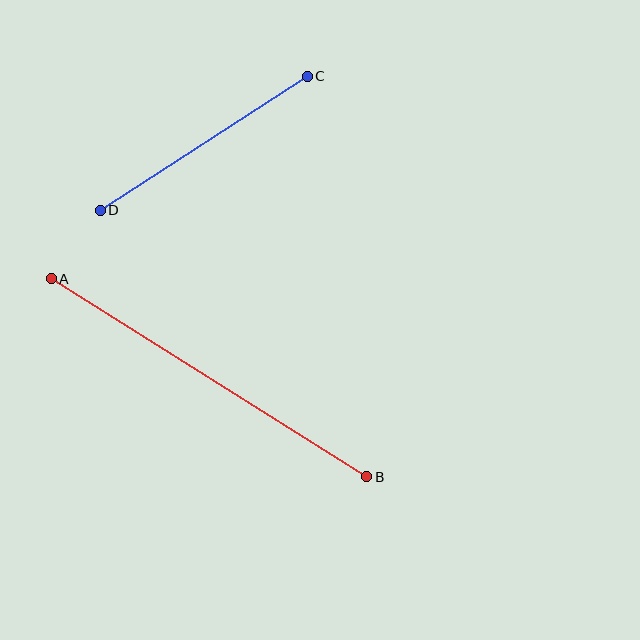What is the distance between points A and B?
The distance is approximately 373 pixels.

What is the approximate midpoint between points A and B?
The midpoint is at approximately (209, 378) pixels.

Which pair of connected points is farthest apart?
Points A and B are farthest apart.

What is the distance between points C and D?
The distance is approximately 247 pixels.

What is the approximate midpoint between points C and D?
The midpoint is at approximately (204, 143) pixels.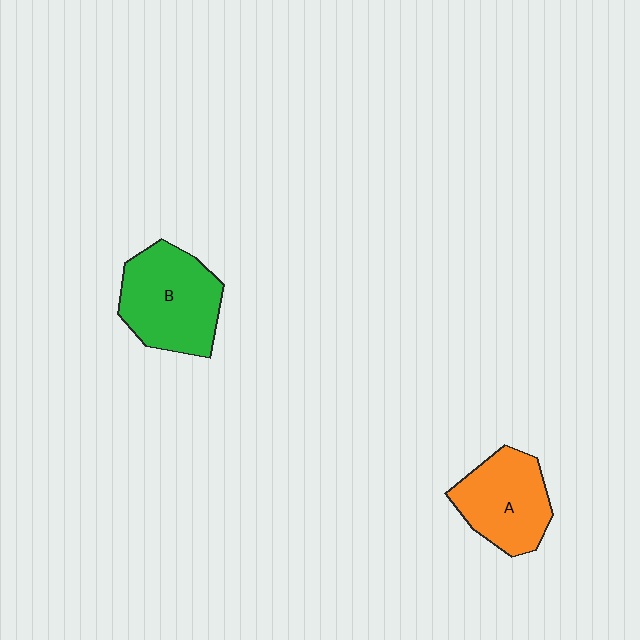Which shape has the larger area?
Shape B (green).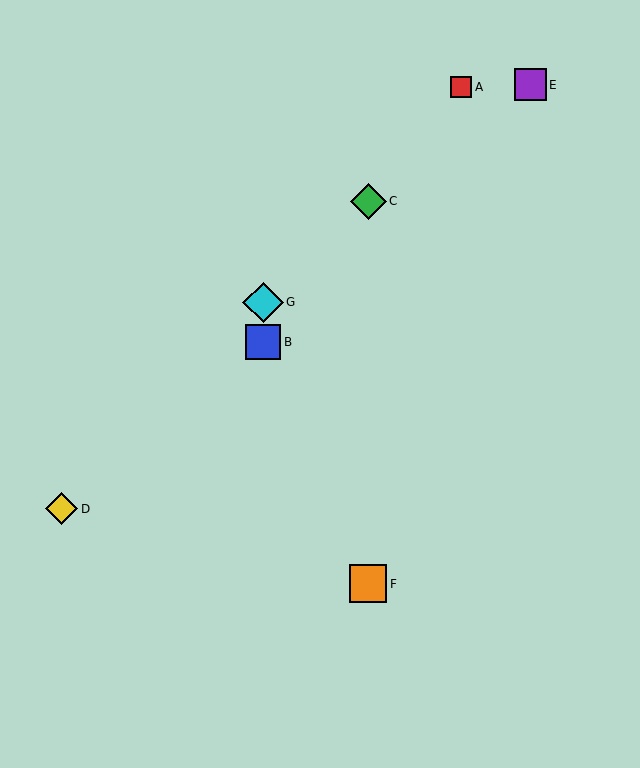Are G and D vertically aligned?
No, G is at x≈263 and D is at x≈62.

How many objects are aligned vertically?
2 objects (B, G) are aligned vertically.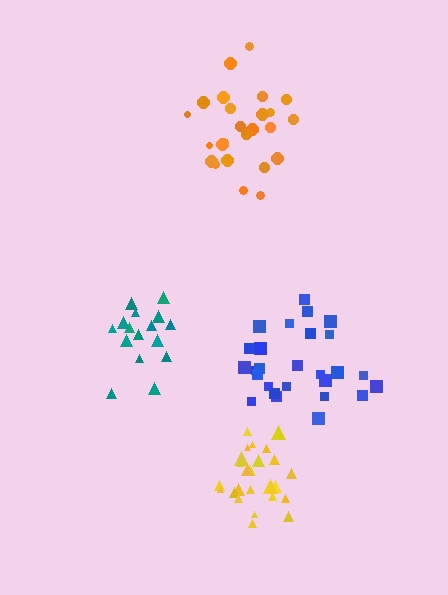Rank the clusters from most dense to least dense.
yellow, orange, teal, blue.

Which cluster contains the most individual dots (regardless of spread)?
Blue (27).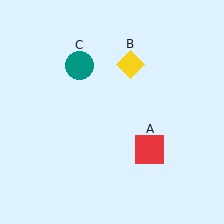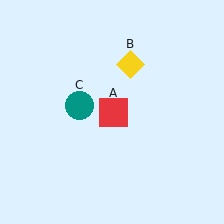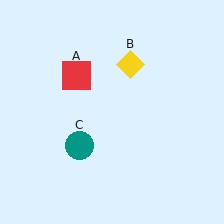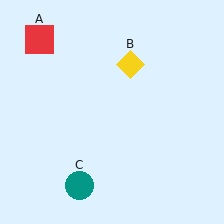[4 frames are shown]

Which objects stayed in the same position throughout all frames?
Yellow diamond (object B) remained stationary.